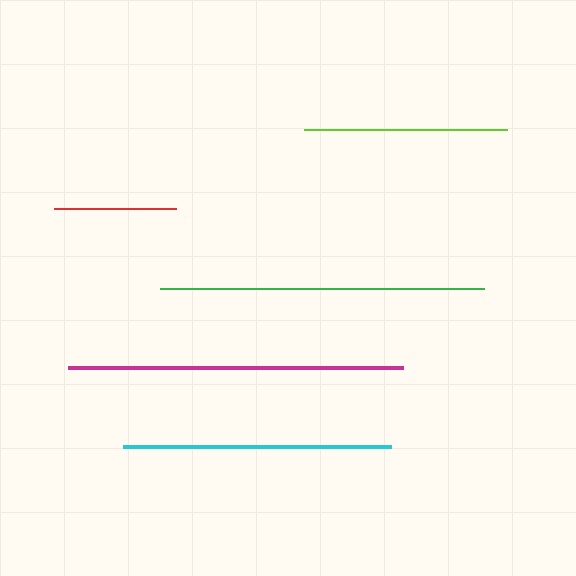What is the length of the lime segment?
The lime segment is approximately 204 pixels long.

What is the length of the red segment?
The red segment is approximately 122 pixels long.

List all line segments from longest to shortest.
From longest to shortest: magenta, green, cyan, lime, red.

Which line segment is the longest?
The magenta line is the longest at approximately 335 pixels.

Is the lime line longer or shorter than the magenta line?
The magenta line is longer than the lime line.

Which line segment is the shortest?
The red line is the shortest at approximately 122 pixels.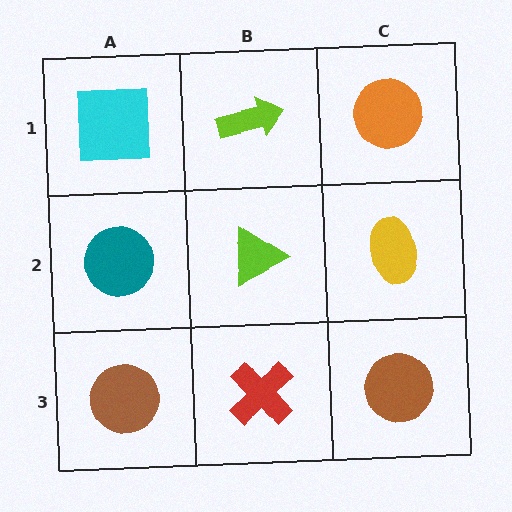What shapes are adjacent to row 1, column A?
A teal circle (row 2, column A), a lime arrow (row 1, column B).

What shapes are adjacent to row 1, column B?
A lime triangle (row 2, column B), a cyan square (row 1, column A), an orange circle (row 1, column C).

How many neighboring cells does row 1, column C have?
2.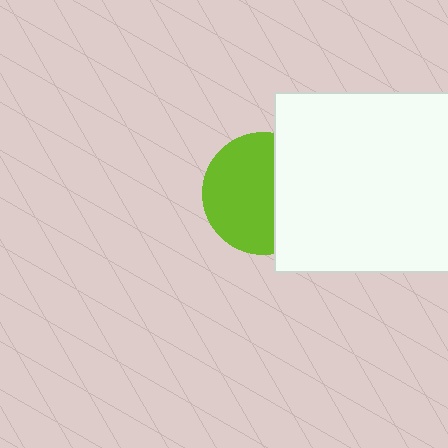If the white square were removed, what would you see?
You would see the complete lime circle.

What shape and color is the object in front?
The object in front is a white square.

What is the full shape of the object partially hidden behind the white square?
The partially hidden object is a lime circle.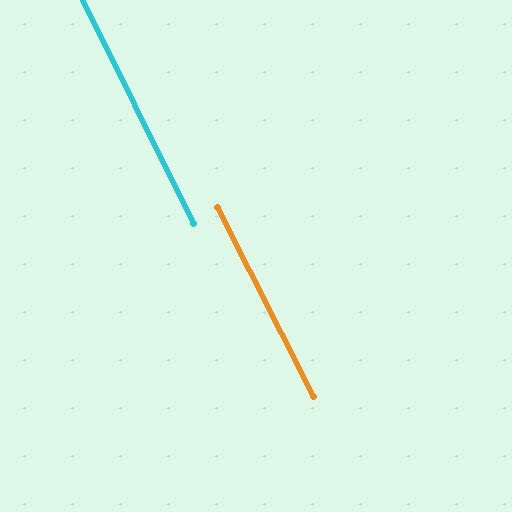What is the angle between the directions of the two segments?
Approximately 1 degree.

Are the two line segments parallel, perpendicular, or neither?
Parallel — their directions differ by only 0.8°.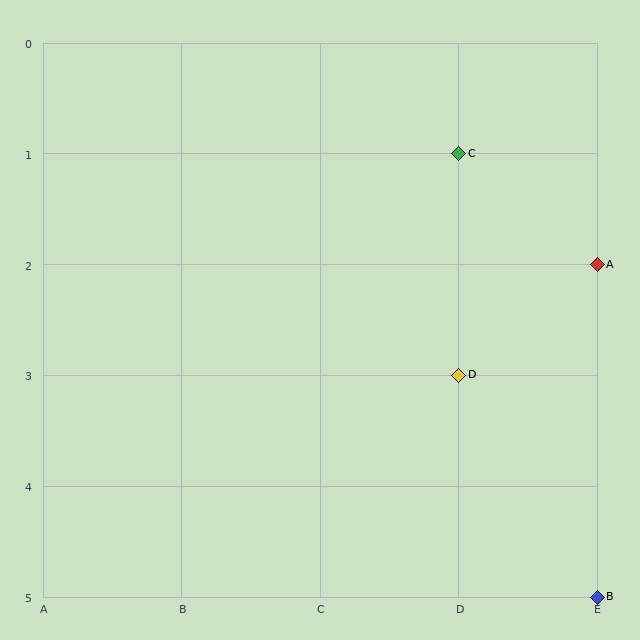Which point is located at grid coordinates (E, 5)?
Point B is at (E, 5).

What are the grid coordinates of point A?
Point A is at grid coordinates (E, 2).